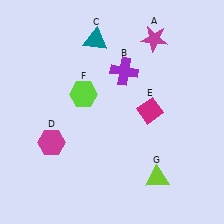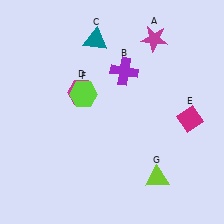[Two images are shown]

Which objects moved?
The objects that moved are: the magenta hexagon (D), the magenta diamond (E).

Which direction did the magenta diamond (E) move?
The magenta diamond (E) moved right.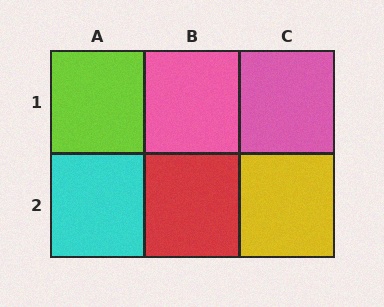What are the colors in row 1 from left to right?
Lime, pink, pink.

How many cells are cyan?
1 cell is cyan.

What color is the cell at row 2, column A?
Cyan.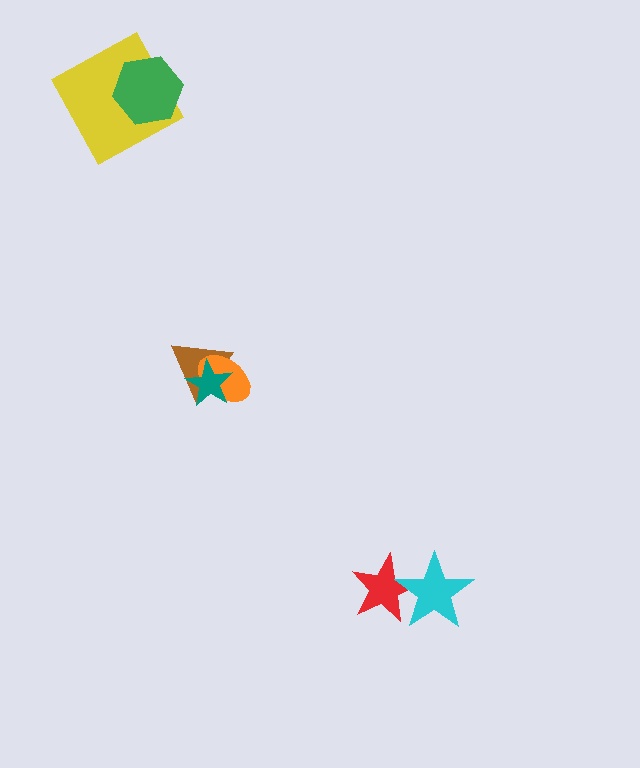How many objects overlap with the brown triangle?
2 objects overlap with the brown triangle.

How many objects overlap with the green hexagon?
1 object overlaps with the green hexagon.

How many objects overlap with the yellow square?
1 object overlaps with the yellow square.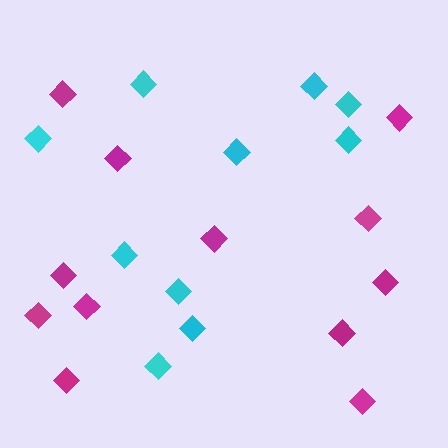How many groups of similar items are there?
There are 2 groups: one group of cyan diamonds (10) and one group of magenta diamonds (12).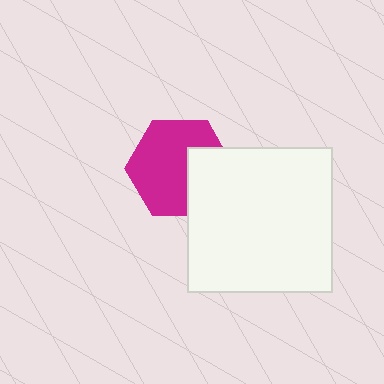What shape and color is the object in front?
The object in front is a white square.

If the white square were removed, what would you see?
You would see the complete magenta hexagon.